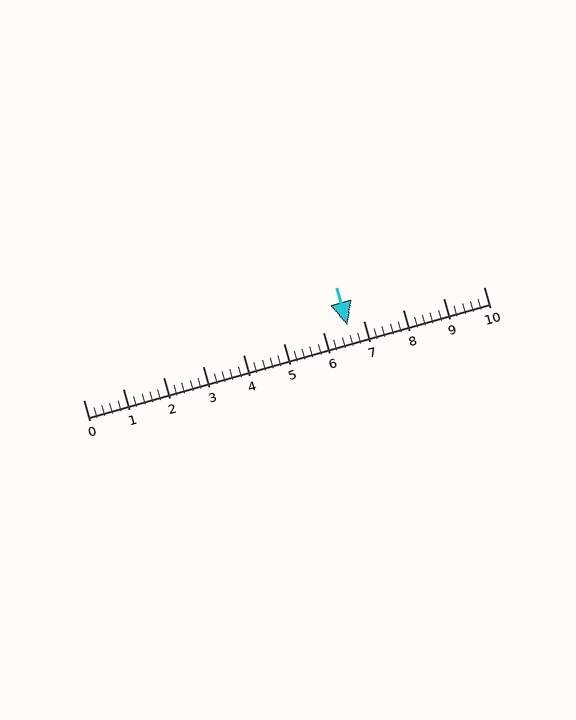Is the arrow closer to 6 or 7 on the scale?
The arrow is closer to 7.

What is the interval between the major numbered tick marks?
The major tick marks are spaced 1 units apart.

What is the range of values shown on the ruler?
The ruler shows values from 0 to 10.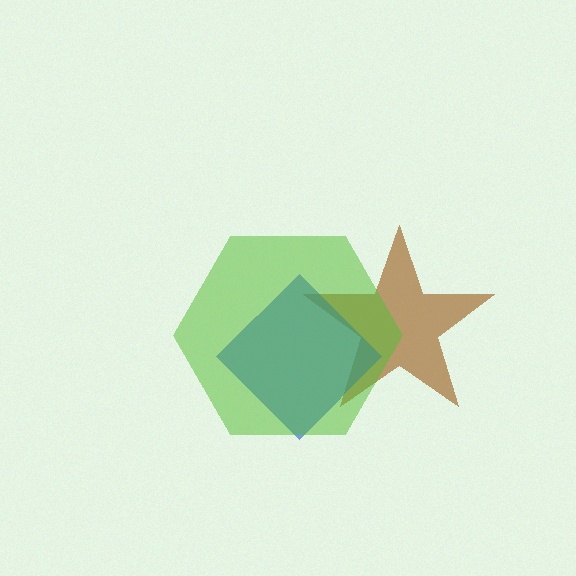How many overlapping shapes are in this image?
There are 3 overlapping shapes in the image.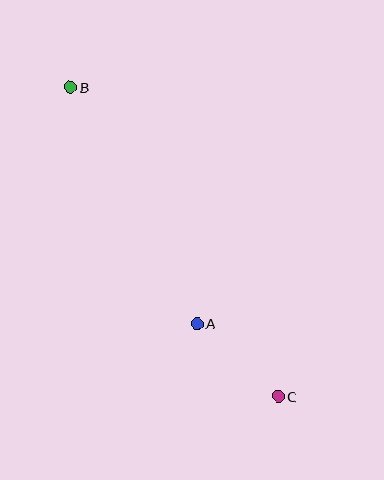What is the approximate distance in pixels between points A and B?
The distance between A and B is approximately 268 pixels.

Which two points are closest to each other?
Points A and C are closest to each other.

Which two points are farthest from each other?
Points B and C are farthest from each other.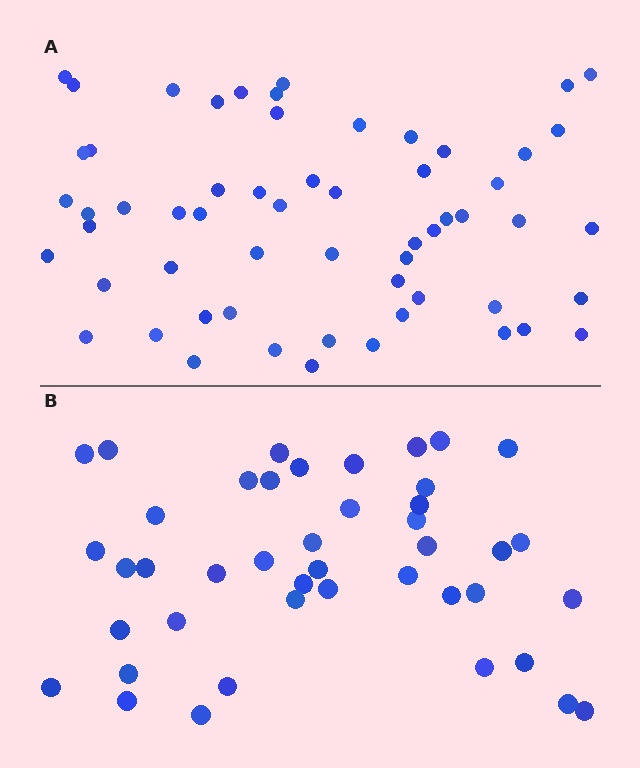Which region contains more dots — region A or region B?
Region A (the top region) has more dots.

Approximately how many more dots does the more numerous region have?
Region A has approximately 15 more dots than region B.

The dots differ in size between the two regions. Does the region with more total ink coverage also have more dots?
No. Region B has more total ink coverage because its dots are larger, but region A actually contains more individual dots. Total area can be misleading — the number of items is what matters here.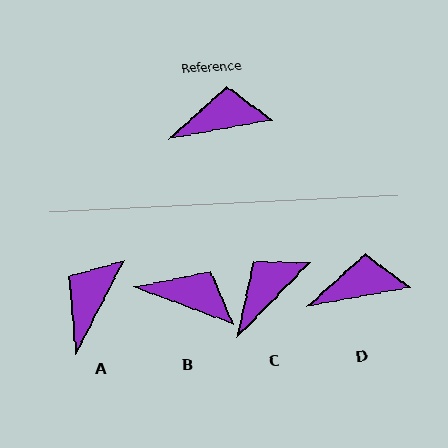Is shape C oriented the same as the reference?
No, it is off by about 36 degrees.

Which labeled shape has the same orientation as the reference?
D.